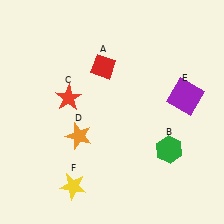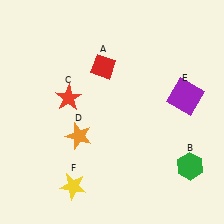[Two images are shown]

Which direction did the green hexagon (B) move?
The green hexagon (B) moved right.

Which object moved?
The green hexagon (B) moved right.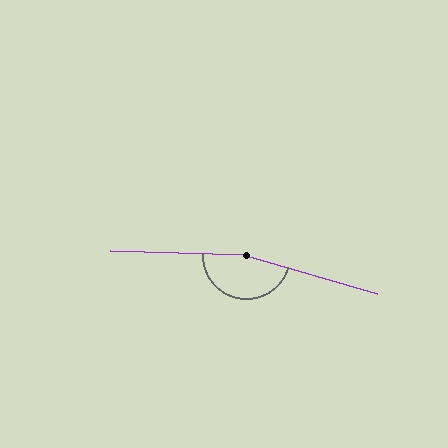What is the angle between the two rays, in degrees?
Approximately 166 degrees.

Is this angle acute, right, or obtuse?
It is obtuse.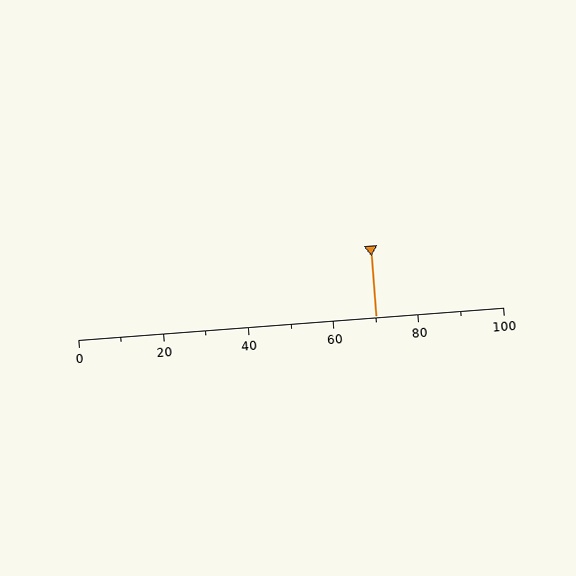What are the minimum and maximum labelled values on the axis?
The axis runs from 0 to 100.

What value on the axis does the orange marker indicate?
The marker indicates approximately 70.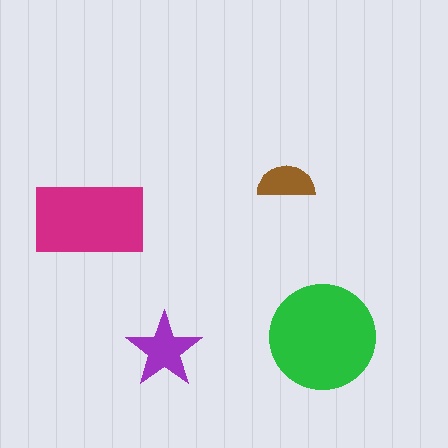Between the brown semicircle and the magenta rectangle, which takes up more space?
The magenta rectangle.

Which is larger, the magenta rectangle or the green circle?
The green circle.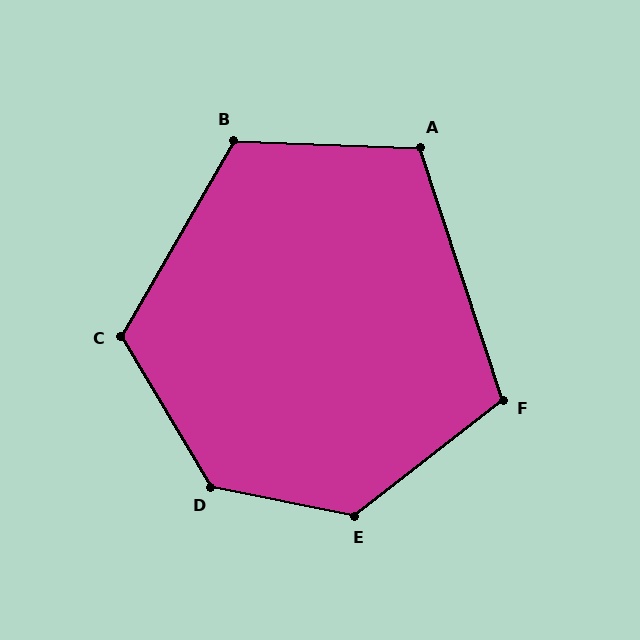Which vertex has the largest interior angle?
D, at approximately 132 degrees.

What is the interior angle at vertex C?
Approximately 119 degrees (obtuse).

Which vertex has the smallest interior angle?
F, at approximately 110 degrees.